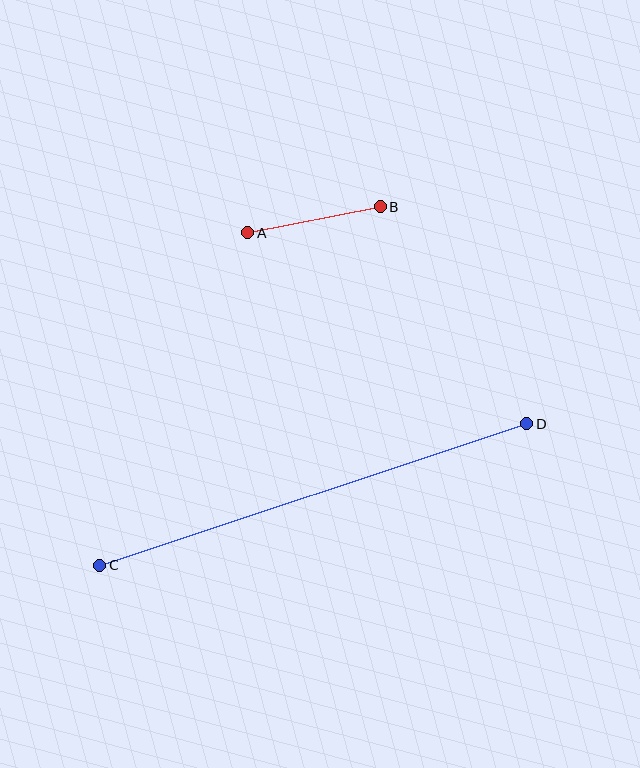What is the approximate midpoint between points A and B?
The midpoint is at approximately (314, 220) pixels.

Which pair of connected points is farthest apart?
Points C and D are farthest apart.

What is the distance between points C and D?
The distance is approximately 450 pixels.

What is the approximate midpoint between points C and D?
The midpoint is at approximately (313, 494) pixels.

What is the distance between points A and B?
The distance is approximately 135 pixels.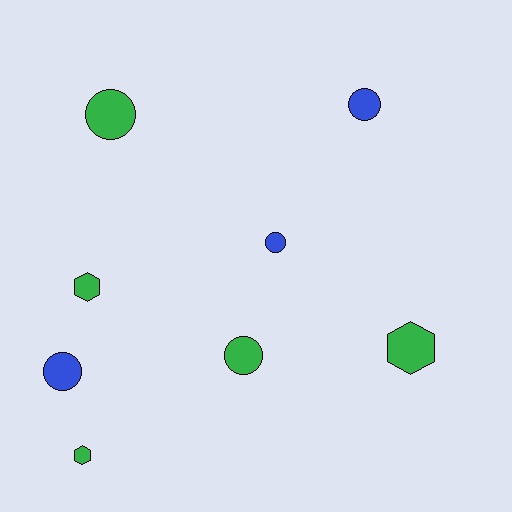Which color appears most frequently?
Green, with 5 objects.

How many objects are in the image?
There are 8 objects.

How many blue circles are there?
There are 3 blue circles.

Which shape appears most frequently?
Circle, with 5 objects.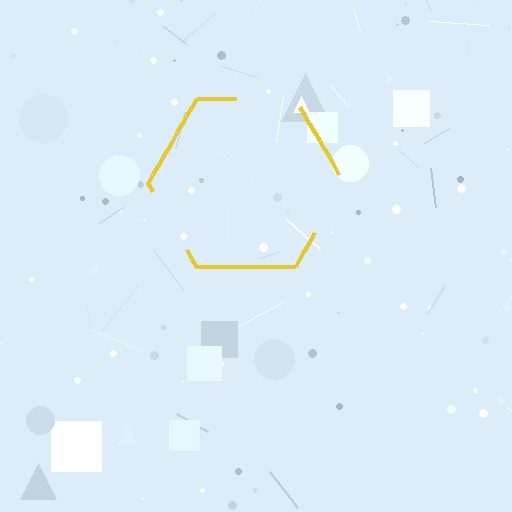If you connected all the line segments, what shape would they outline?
They would outline a hexagon.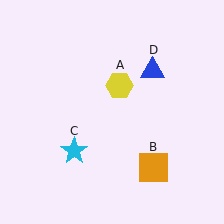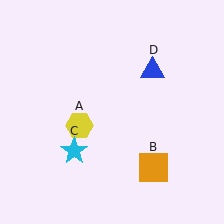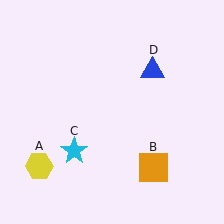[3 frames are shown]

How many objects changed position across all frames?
1 object changed position: yellow hexagon (object A).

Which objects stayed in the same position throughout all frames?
Orange square (object B) and cyan star (object C) and blue triangle (object D) remained stationary.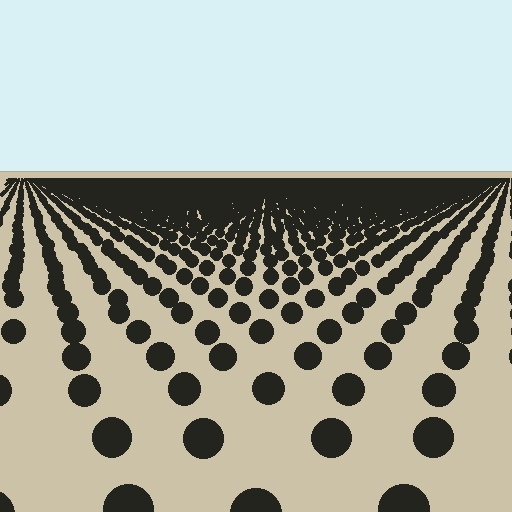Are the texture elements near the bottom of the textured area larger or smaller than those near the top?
Larger. Near the bottom, elements are closer to the viewer and appear at a bigger on-screen size.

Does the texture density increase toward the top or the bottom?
Density increases toward the top.